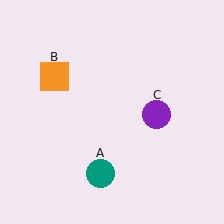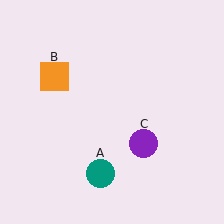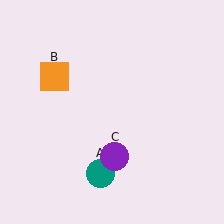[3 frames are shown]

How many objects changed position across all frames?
1 object changed position: purple circle (object C).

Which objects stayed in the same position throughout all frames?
Teal circle (object A) and orange square (object B) remained stationary.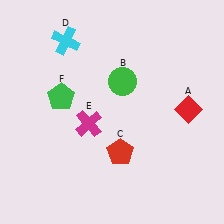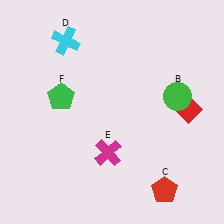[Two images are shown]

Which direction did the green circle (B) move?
The green circle (B) moved right.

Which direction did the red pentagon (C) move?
The red pentagon (C) moved right.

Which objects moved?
The objects that moved are: the green circle (B), the red pentagon (C), the magenta cross (E).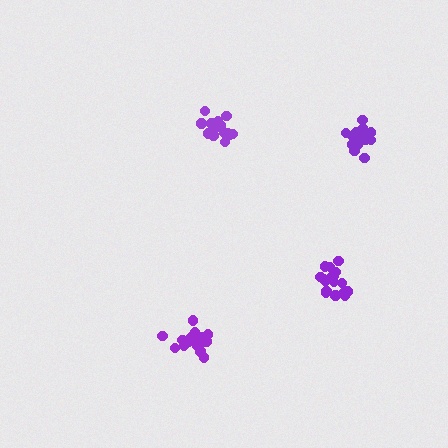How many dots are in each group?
Group 1: 19 dots, Group 2: 17 dots, Group 3: 16 dots, Group 4: 15 dots (67 total).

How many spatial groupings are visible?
There are 4 spatial groupings.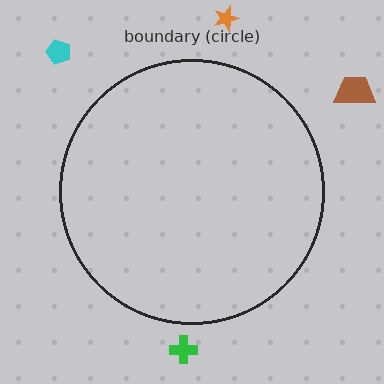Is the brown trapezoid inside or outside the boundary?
Outside.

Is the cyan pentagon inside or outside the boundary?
Outside.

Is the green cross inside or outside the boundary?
Outside.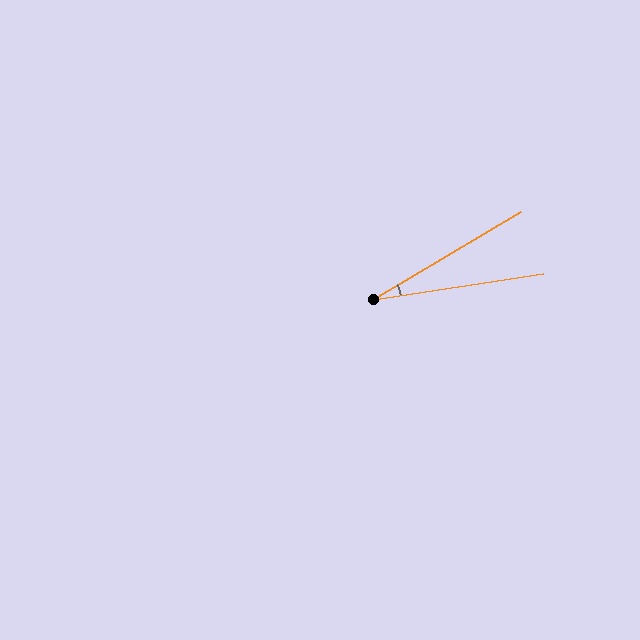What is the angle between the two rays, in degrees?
Approximately 22 degrees.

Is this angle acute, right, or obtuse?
It is acute.